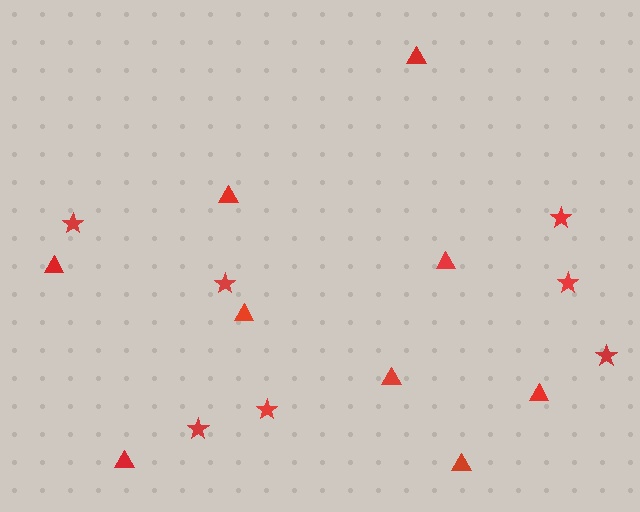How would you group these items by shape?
There are 2 groups: one group of stars (7) and one group of triangles (9).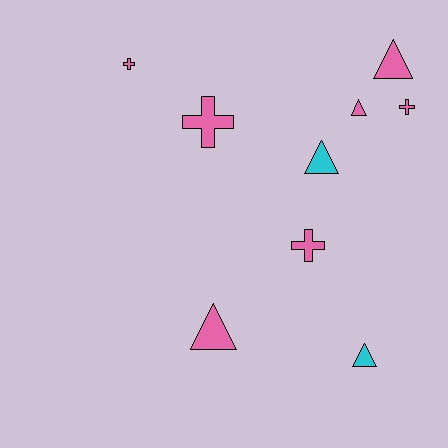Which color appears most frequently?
Pink, with 7 objects.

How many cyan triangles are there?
There are 2 cyan triangles.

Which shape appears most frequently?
Triangle, with 5 objects.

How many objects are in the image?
There are 9 objects.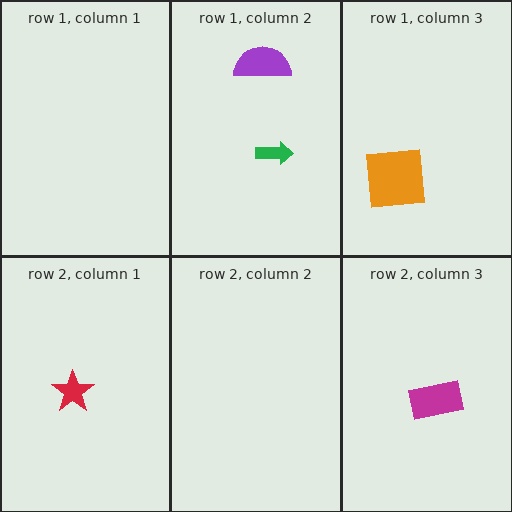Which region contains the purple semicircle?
The row 1, column 2 region.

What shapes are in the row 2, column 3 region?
The magenta rectangle.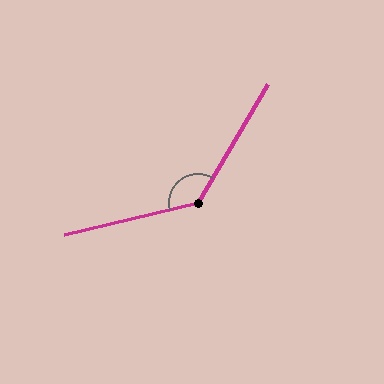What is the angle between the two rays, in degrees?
Approximately 134 degrees.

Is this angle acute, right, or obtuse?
It is obtuse.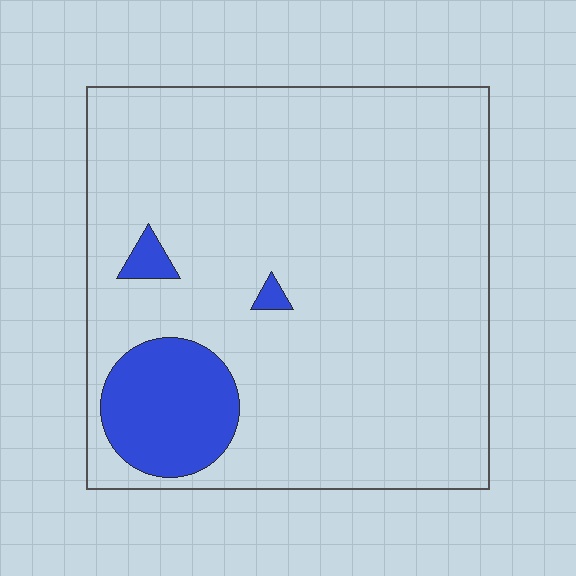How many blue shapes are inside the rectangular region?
3.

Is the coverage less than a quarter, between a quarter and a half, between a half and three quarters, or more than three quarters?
Less than a quarter.